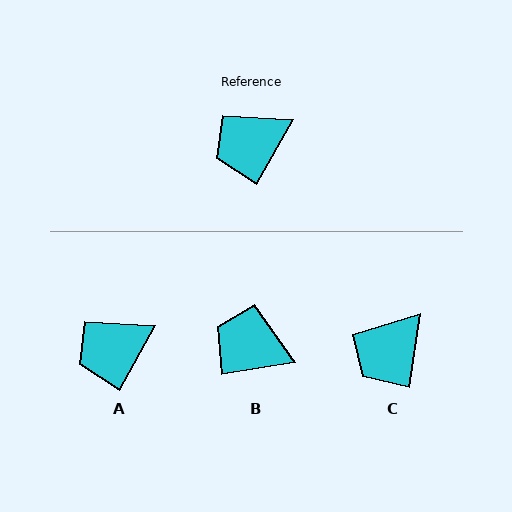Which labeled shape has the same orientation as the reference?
A.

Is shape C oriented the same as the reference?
No, it is off by about 20 degrees.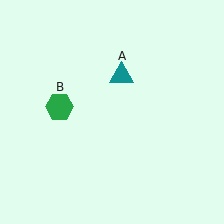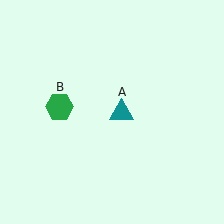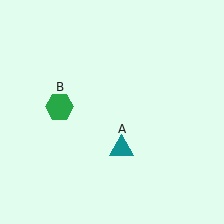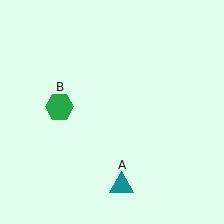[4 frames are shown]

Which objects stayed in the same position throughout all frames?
Green hexagon (object B) remained stationary.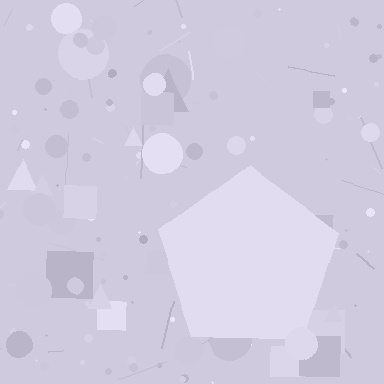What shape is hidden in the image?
A pentagon is hidden in the image.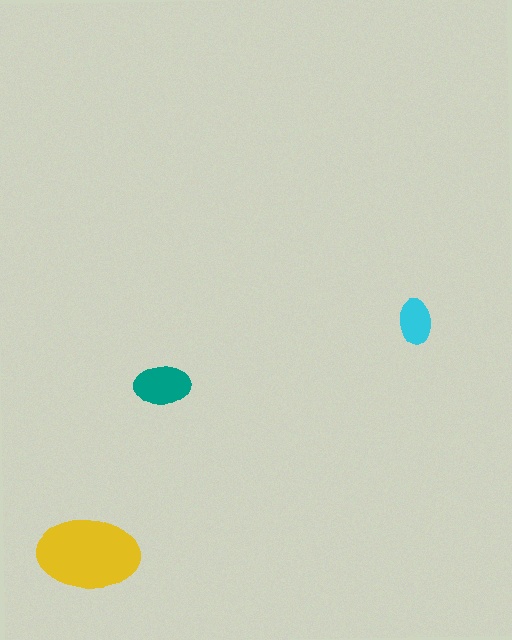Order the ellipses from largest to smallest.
the yellow one, the teal one, the cyan one.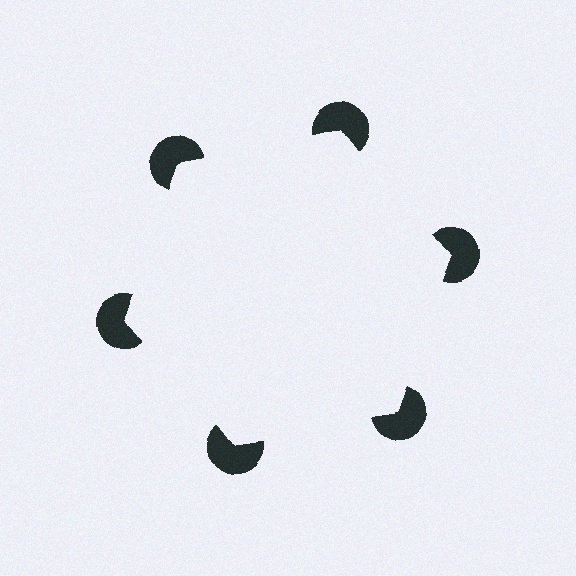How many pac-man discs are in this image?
There are 6 — one at each vertex of the illusory hexagon.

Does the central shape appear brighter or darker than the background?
It typically appears slightly brighter than the background, even though no actual brightness change is drawn.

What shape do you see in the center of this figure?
An illusory hexagon — its edges are inferred from the aligned wedge cuts in the pac-man discs, not physically drawn.